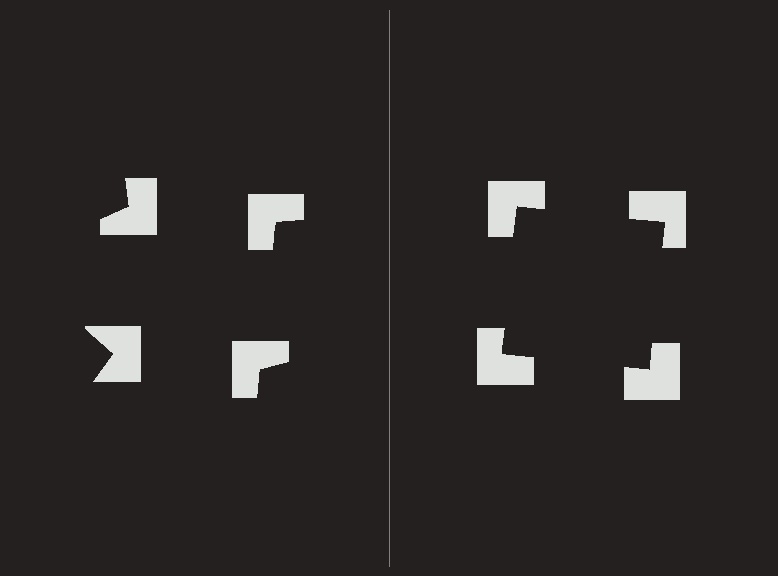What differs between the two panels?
The notched squares are positioned identically on both sides; only the wedge orientations differ. On the right they align to a square; on the left they are misaligned.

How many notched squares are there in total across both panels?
8 — 4 on each side.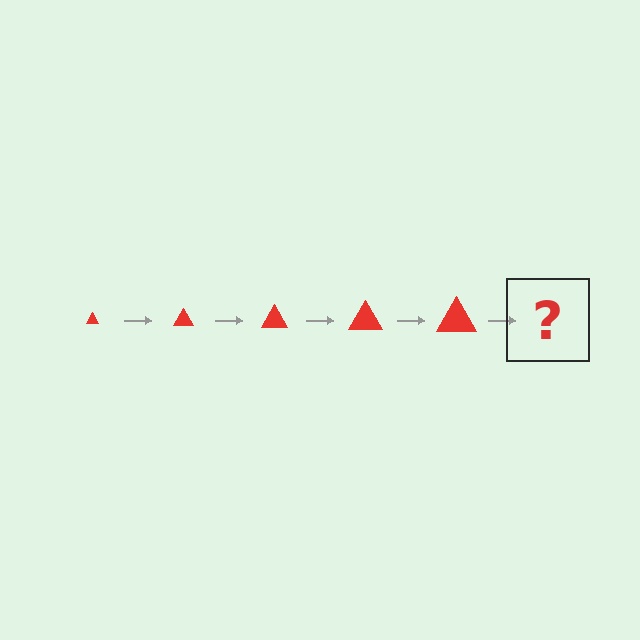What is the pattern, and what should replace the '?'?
The pattern is that the triangle gets progressively larger each step. The '?' should be a red triangle, larger than the previous one.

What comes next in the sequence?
The next element should be a red triangle, larger than the previous one.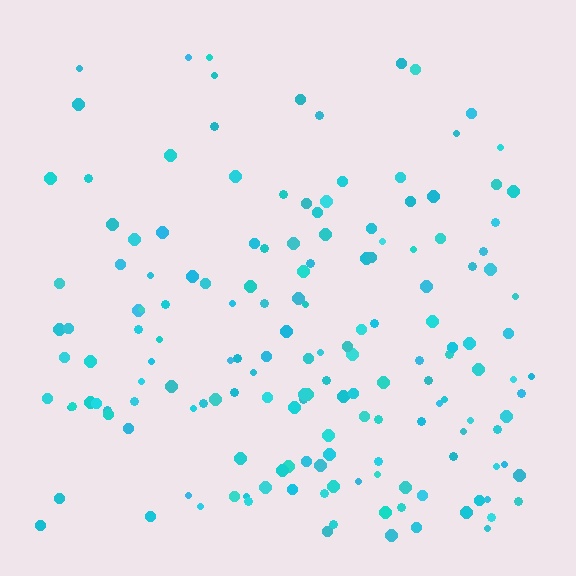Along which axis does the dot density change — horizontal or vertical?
Vertical.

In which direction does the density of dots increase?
From top to bottom, with the bottom side densest.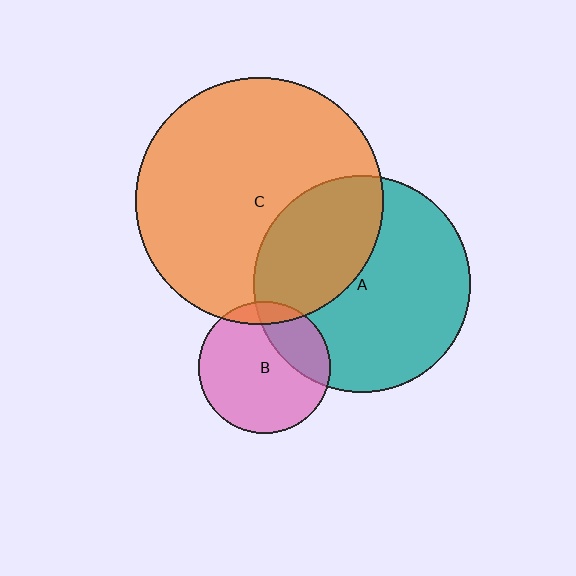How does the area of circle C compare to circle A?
Approximately 1.3 times.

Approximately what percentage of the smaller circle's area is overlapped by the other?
Approximately 10%.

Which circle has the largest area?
Circle C (orange).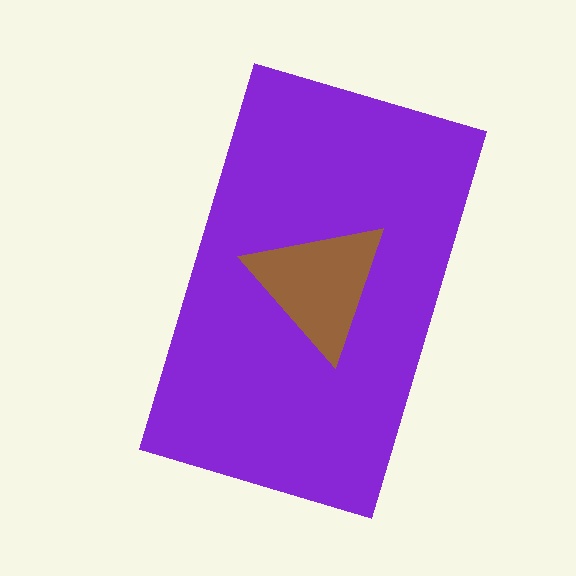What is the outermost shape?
The purple rectangle.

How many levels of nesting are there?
2.